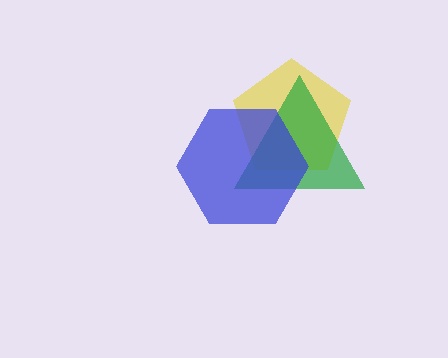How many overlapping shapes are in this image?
There are 3 overlapping shapes in the image.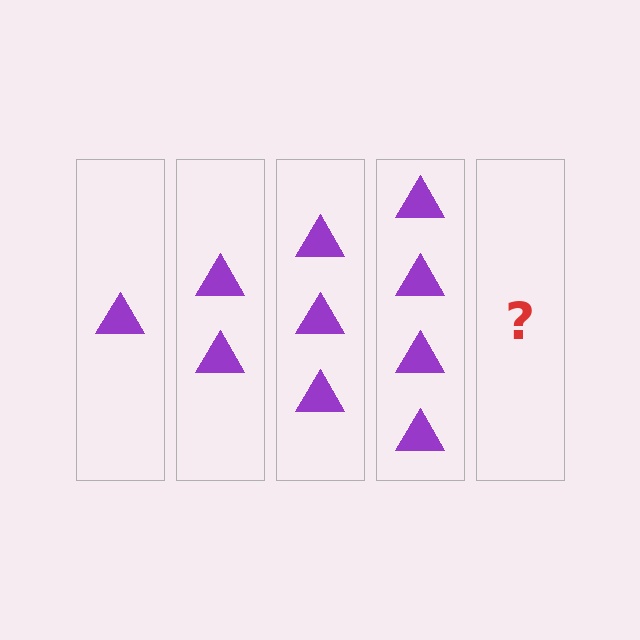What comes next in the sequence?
The next element should be 5 triangles.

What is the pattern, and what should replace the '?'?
The pattern is that each step adds one more triangle. The '?' should be 5 triangles.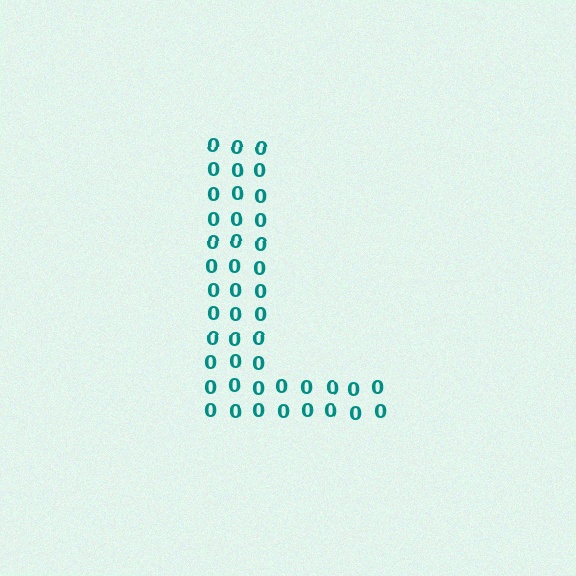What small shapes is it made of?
It is made of small digit 0's.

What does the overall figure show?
The overall figure shows the letter L.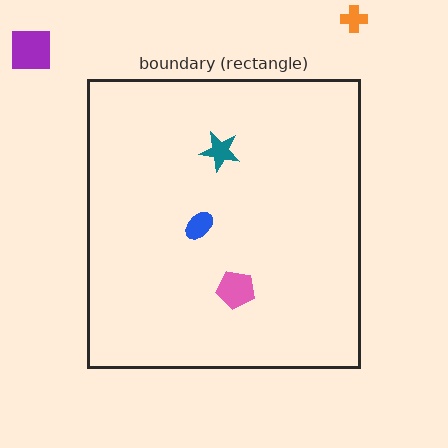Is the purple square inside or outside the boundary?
Outside.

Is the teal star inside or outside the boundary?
Inside.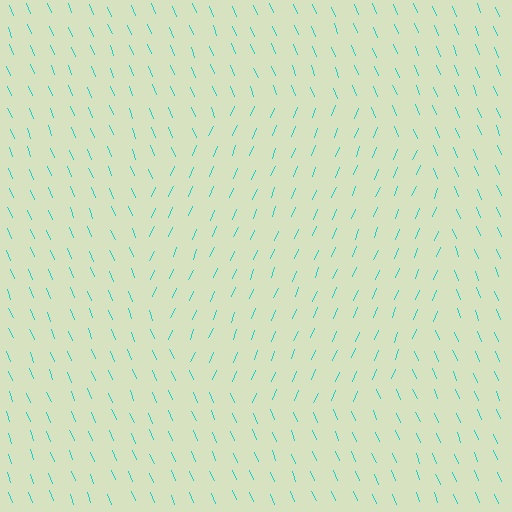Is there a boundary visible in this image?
Yes, there is a texture boundary formed by a change in line orientation.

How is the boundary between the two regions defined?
The boundary is defined purely by a change in line orientation (approximately 45 degrees difference). All lines are the same color and thickness.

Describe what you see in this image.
The image is filled with small cyan line segments. A circle region in the image has lines oriented differently from the surrounding lines, creating a visible texture boundary.